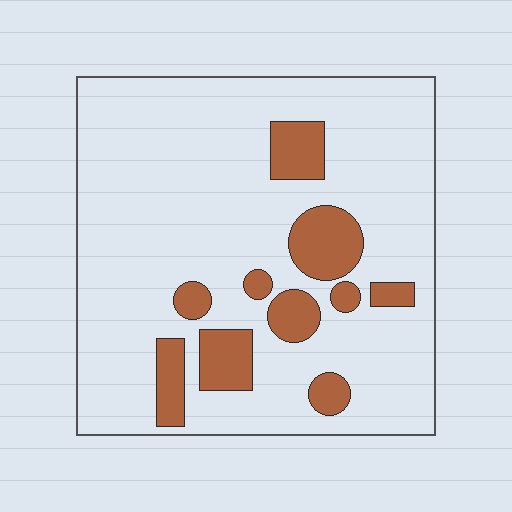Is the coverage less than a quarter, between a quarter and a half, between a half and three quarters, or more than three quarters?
Less than a quarter.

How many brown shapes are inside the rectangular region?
10.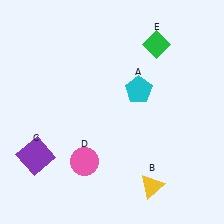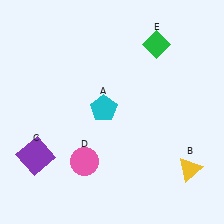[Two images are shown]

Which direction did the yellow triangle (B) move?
The yellow triangle (B) moved right.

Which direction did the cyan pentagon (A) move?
The cyan pentagon (A) moved left.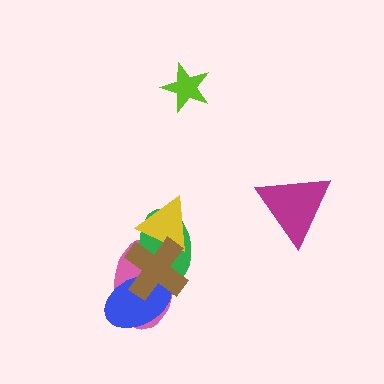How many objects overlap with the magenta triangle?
0 objects overlap with the magenta triangle.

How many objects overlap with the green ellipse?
4 objects overlap with the green ellipse.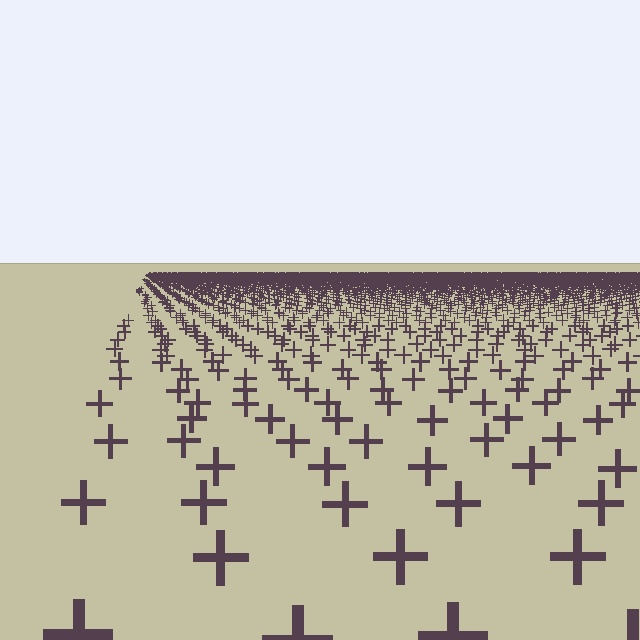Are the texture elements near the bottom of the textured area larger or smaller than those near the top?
Larger. Near the bottom, elements are closer to the viewer and appear at a bigger on-screen size.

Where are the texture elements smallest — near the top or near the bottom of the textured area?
Near the top.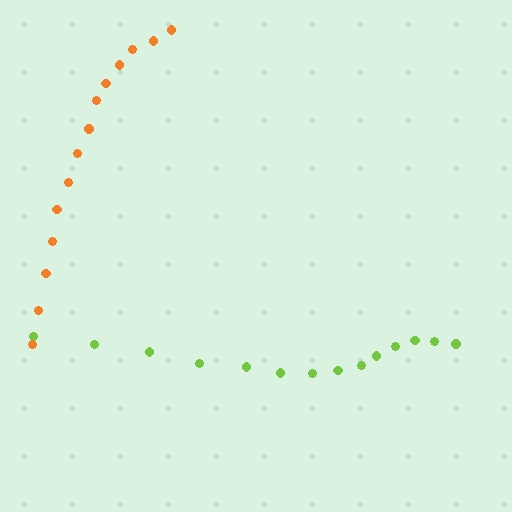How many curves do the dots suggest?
There are 2 distinct paths.